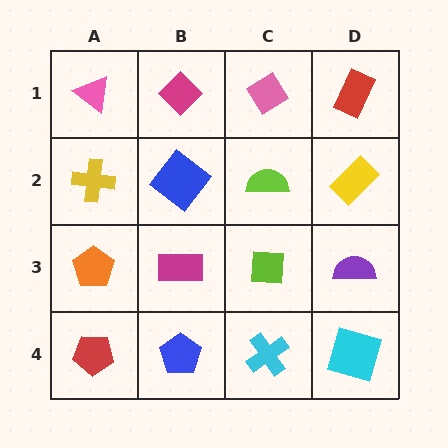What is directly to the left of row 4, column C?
A blue pentagon.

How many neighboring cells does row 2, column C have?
4.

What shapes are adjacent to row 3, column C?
A lime semicircle (row 2, column C), a cyan cross (row 4, column C), a magenta rectangle (row 3, column B), a purple semicircle (row 3, column D).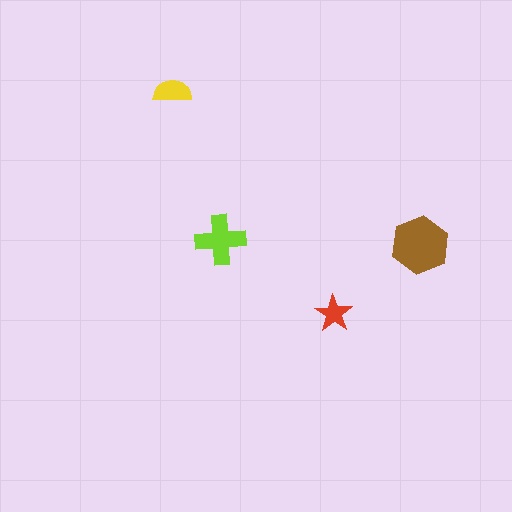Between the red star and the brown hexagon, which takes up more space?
The brown hexagon.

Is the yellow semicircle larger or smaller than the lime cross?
Smaller.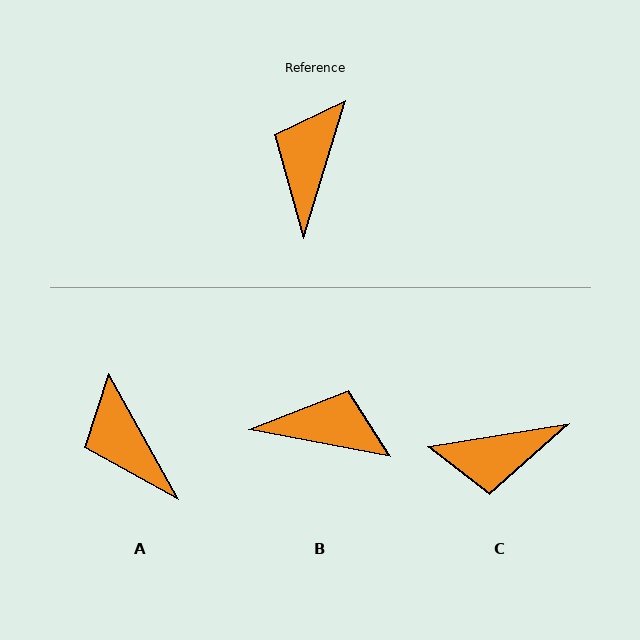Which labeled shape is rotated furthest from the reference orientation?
C, about 116 degrees away.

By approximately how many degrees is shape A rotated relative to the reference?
Approximately 46 degrees counter-clockwise.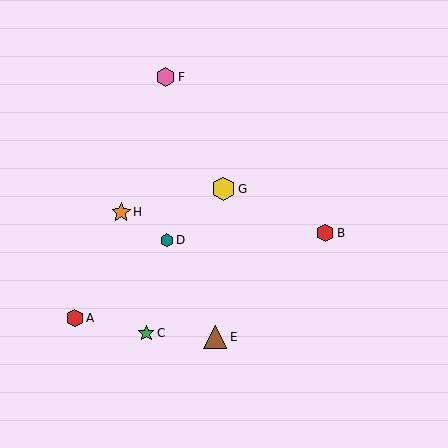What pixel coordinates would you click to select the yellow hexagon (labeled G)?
Click at (223, 189) to select the yellow hexagon G.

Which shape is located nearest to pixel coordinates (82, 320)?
The red hexagon (labeled A) at (75, 318) is nearest to that location.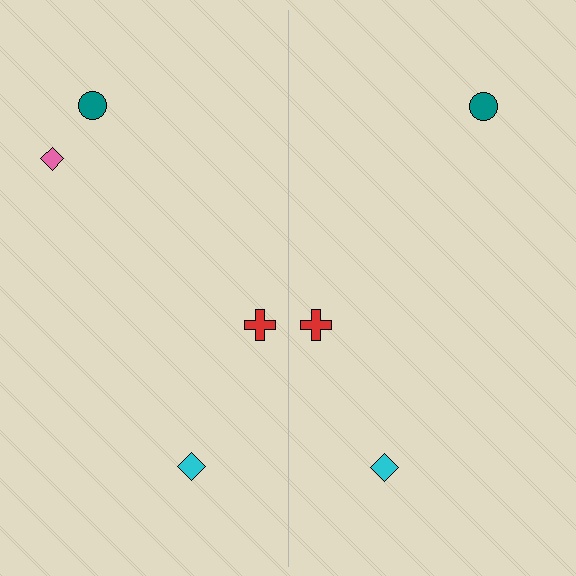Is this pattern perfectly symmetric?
No, the pattern is not perfectly symmetric. A pink diamond is missing from the right side.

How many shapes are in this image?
There are 7 shapes in this image.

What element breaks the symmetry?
A pink diamond is missing from the right side.